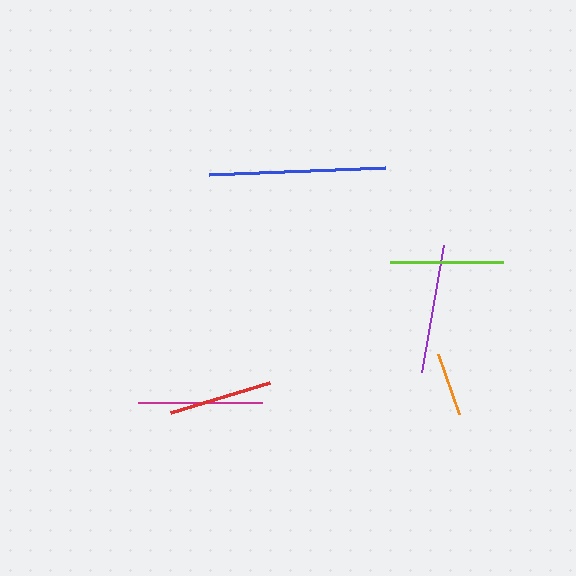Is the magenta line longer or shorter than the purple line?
The purple line is longer than the magenta line.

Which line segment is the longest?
The blue line is the longest at approximately 176 pixels.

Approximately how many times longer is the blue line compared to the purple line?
The blue line is approximately 1.4 times the length of the purple line.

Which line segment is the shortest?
The orange line is the shortest at approximately 63 pixels.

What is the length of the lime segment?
The lime segment is approximately 113 pixels long.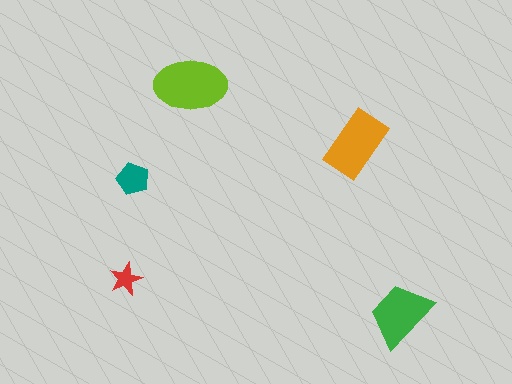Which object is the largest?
The lime ellipse.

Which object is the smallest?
The red star.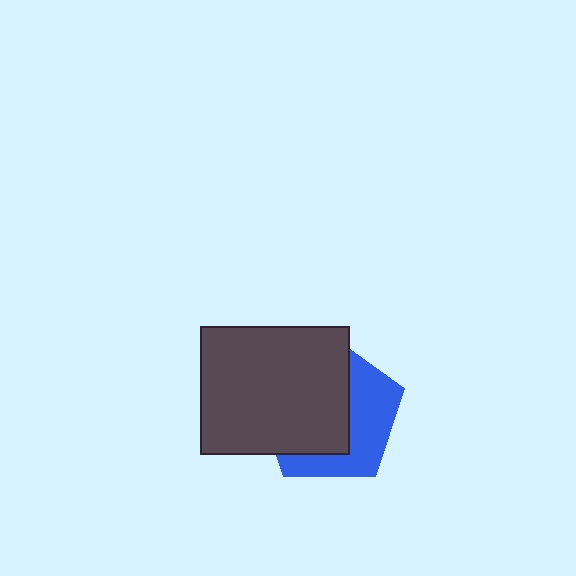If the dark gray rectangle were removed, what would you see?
You would see the complete blue pentagon.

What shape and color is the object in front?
The object in front is a dark gray rectangle.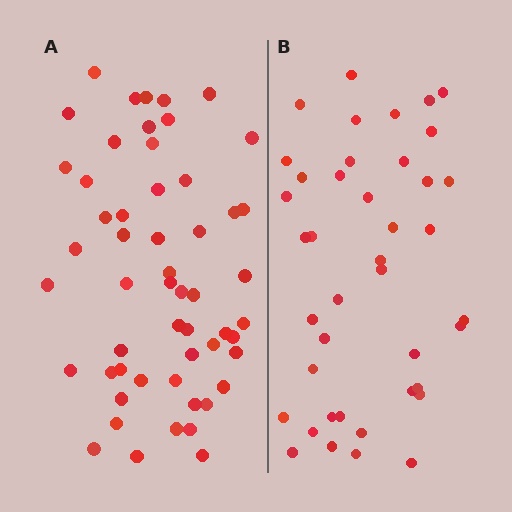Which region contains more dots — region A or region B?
Region A (the left region) has more dots.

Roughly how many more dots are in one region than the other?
Region A has approximately 15 more dots than region B.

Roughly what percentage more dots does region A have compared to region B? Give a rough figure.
About 30% more.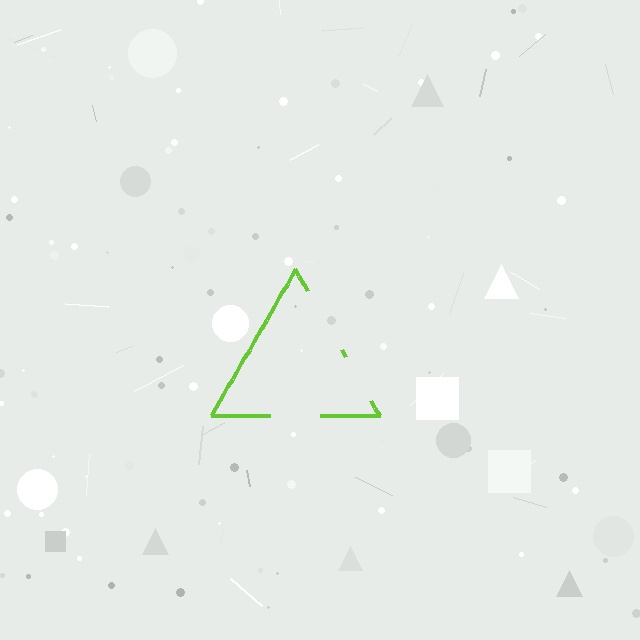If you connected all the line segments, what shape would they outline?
They would outline a triangle.